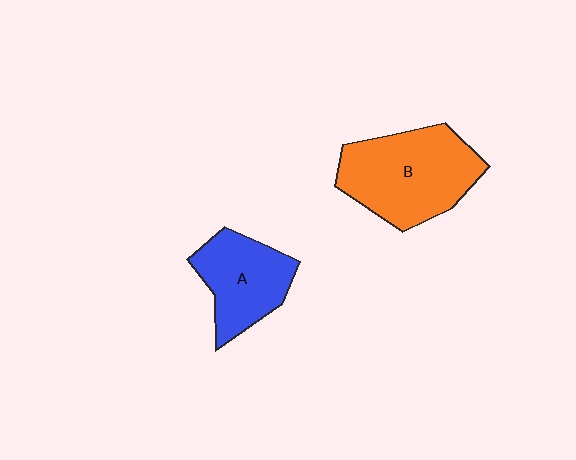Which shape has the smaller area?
Shape A (blue).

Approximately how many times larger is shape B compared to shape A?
Approximately 1.5 times.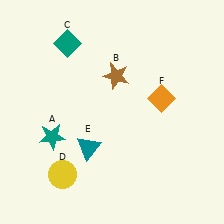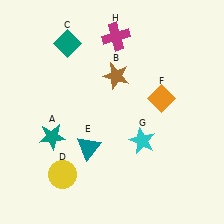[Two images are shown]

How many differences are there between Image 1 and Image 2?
There are 2 differences between the two images.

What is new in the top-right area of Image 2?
A magenta cross (H) was added in the top-right area of Image 2.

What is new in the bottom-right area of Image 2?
A cyan star (G) was added in the bottom-right area of Image 2.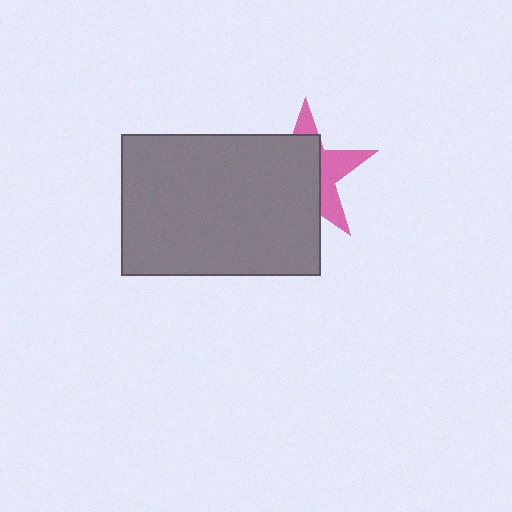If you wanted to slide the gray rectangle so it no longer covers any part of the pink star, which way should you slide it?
Slide it toward the lower-left — that is the most direct way to separate the two shapes.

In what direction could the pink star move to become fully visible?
The pink star could move toward the upper-right. That would shift it out from behind the gray rectangle entirely.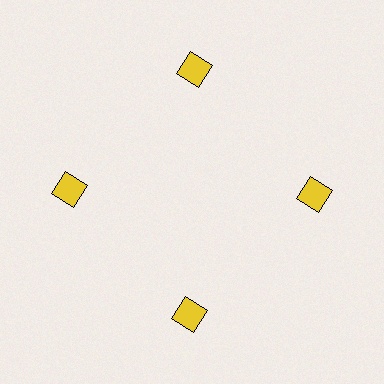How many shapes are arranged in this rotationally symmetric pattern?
There are 4 shapes, arranged in 4 groups of 1.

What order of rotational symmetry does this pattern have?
This pattern has 4-fold rotational symmetry.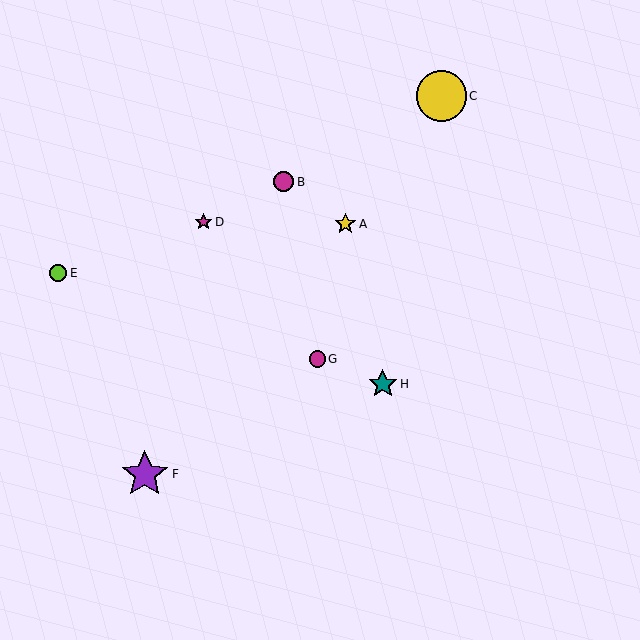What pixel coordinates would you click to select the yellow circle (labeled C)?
Click at (441, 96) to select the yellow circle C.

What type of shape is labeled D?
Shape D is a magenta star.